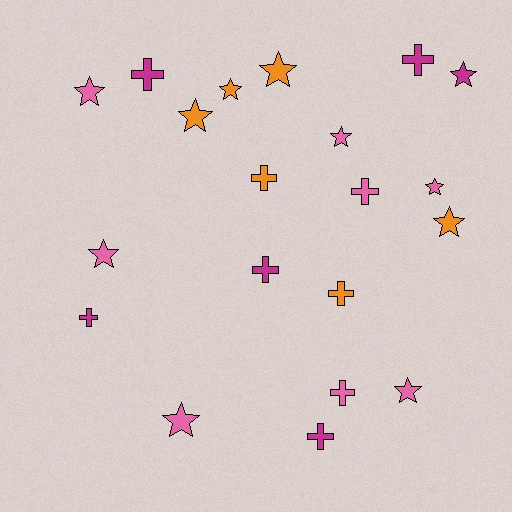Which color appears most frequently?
Pink, with 8 objects.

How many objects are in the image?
There are 20 objects.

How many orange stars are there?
There are 4 orange stars.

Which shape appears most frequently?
Star, with 11 objects.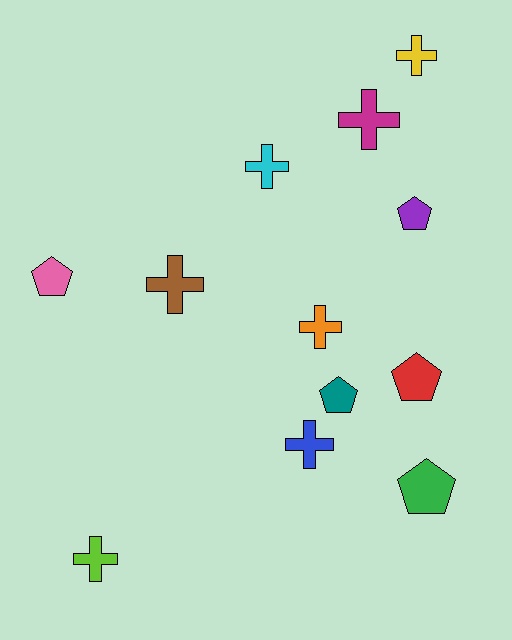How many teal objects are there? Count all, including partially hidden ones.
There is 1 teal object.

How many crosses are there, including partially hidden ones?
There are 7 crosses.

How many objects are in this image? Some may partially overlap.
There are 12 objects.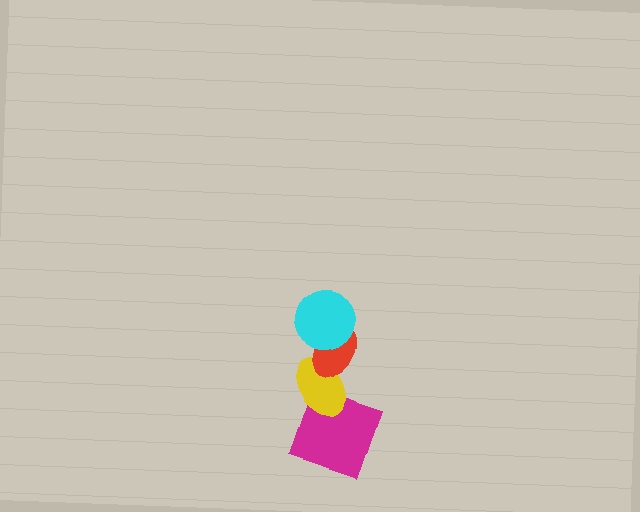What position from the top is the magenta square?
The magenta square is 4th from the top.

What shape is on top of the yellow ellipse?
The red ellipse is on top of the yellow ellipse.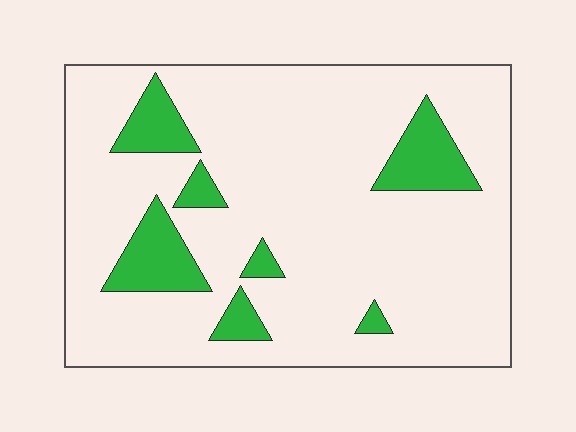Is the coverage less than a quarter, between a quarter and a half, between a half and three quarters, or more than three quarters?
Less than a quarter.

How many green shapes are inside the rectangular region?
7.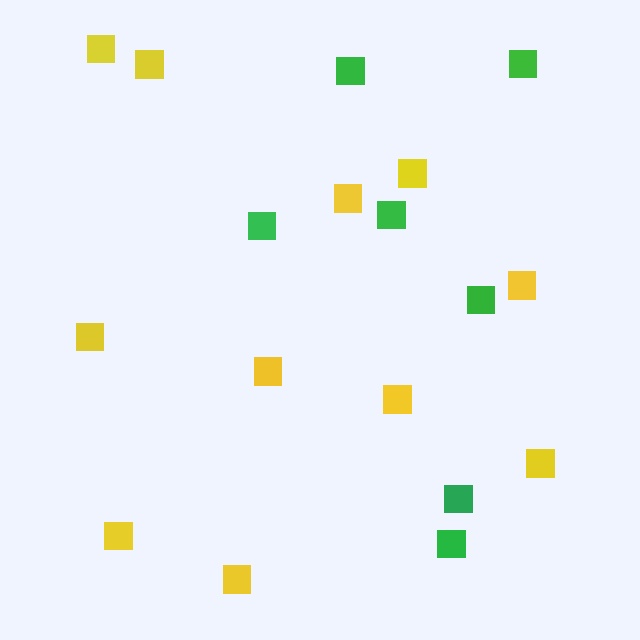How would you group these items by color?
There are 2 groups: one group of green squares (7) and one group of yellow squares (11).